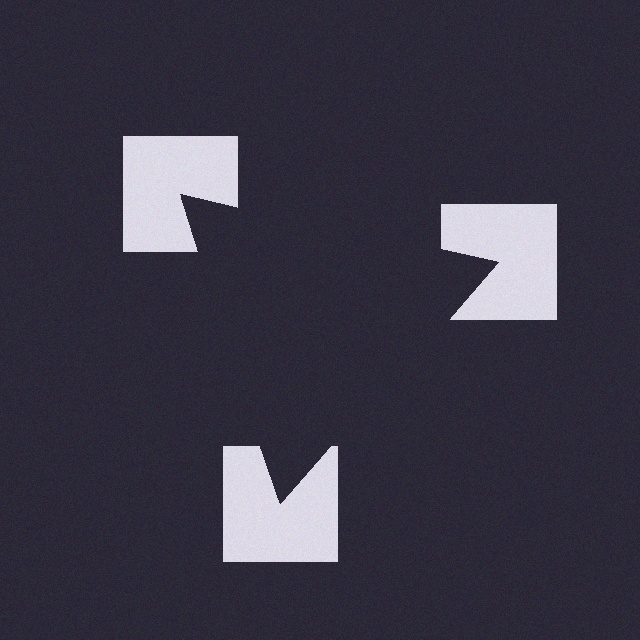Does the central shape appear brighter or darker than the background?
It typically appears slightly darker than the background, even though no actual brightness change is drawn.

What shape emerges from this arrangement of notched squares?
An illusory triangle — its edges are inferred from the aligned wedge cuts in the notched squares, not physically drawn.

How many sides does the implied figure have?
3 sides.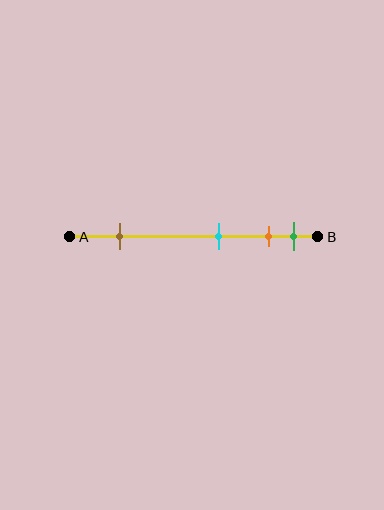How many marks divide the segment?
There are 4 marks dividing the segment.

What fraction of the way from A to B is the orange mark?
The orange mark is approximately 80% (0.8) of the way from A to B.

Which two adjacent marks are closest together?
The orange and green marks are the closest adjacent pair.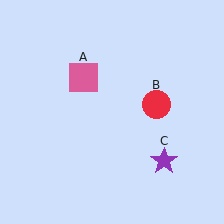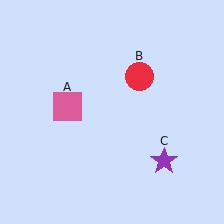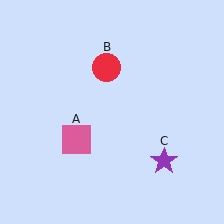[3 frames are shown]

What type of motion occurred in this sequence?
The pink square (object A), red circle (object B) rotated counterclockwise around the center of the scene.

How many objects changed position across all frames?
2 objects changed position: pink square (object A), red circle (object B).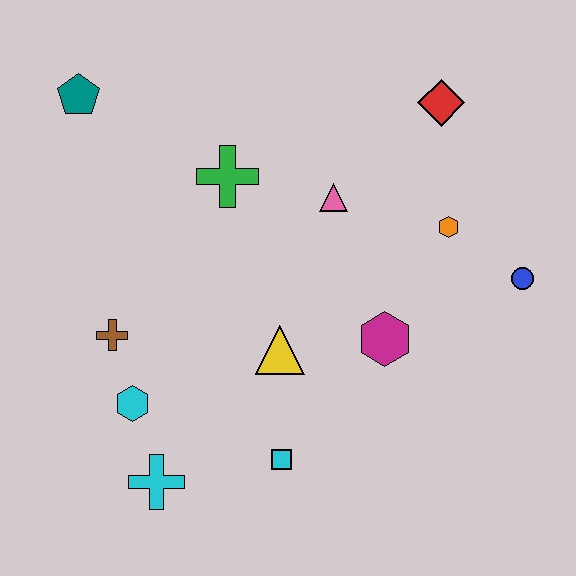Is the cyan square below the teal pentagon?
Yes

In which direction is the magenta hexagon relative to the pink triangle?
The magenta hexagon is below the pink triangle.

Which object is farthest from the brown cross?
The blue circle is farthest from the brown cross.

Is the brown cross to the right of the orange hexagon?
No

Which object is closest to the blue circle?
The orange hexagon is closest to the blue circle.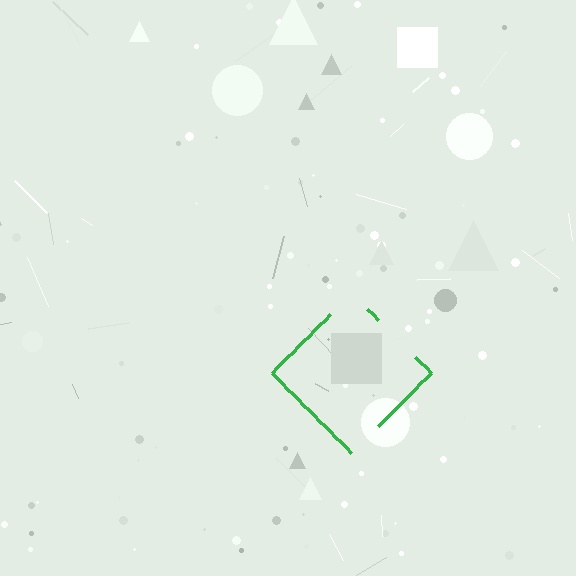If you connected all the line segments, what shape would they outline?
They would outline a diamond.